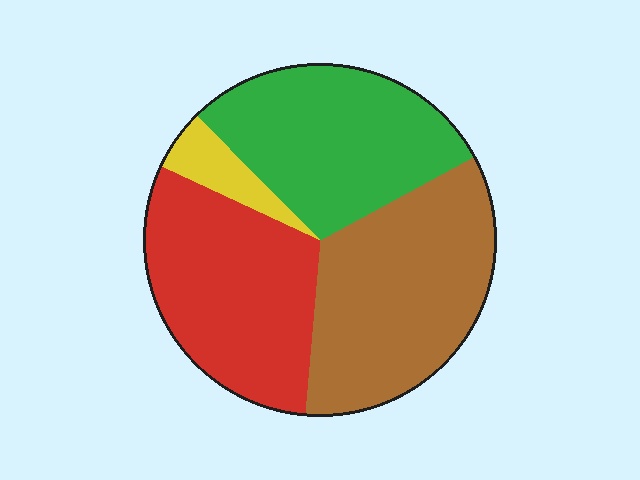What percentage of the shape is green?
Green takes up between a sixth and a third of the shape.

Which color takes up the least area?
Yellow, at roughly 5%.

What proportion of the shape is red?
Red covers 31% of the shape.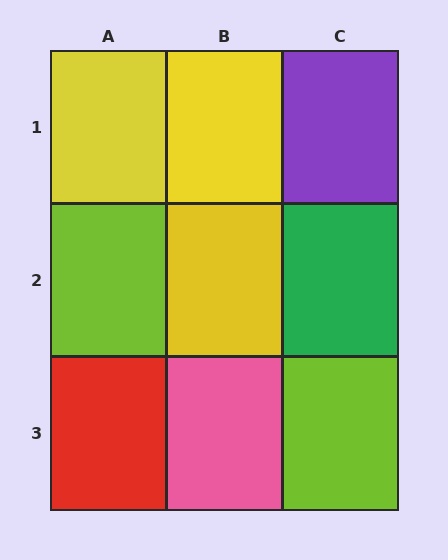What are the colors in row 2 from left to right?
Lime, yellow, green.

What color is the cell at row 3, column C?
Lime.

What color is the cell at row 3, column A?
Red.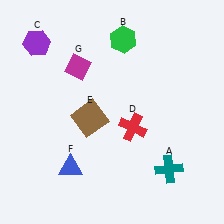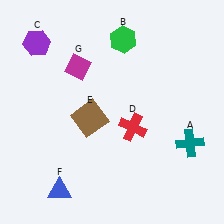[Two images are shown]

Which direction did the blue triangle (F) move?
The blue triangle (F) moved down.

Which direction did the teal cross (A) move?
The teal cross (A) moved up.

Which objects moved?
The objects that moved are: the teal cross (A), the blue triangle (F).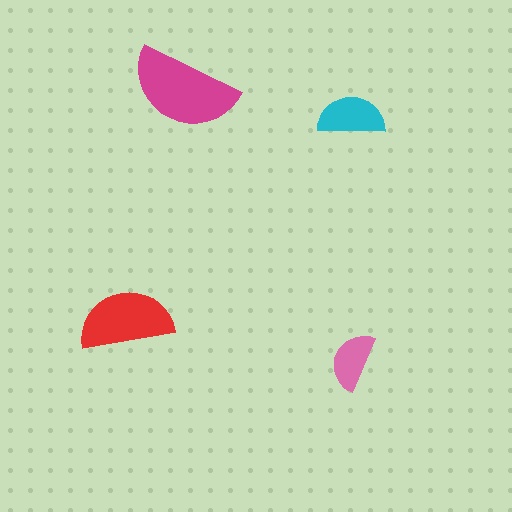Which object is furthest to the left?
The red semicircle is leftmost.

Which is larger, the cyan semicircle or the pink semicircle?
The cyan one.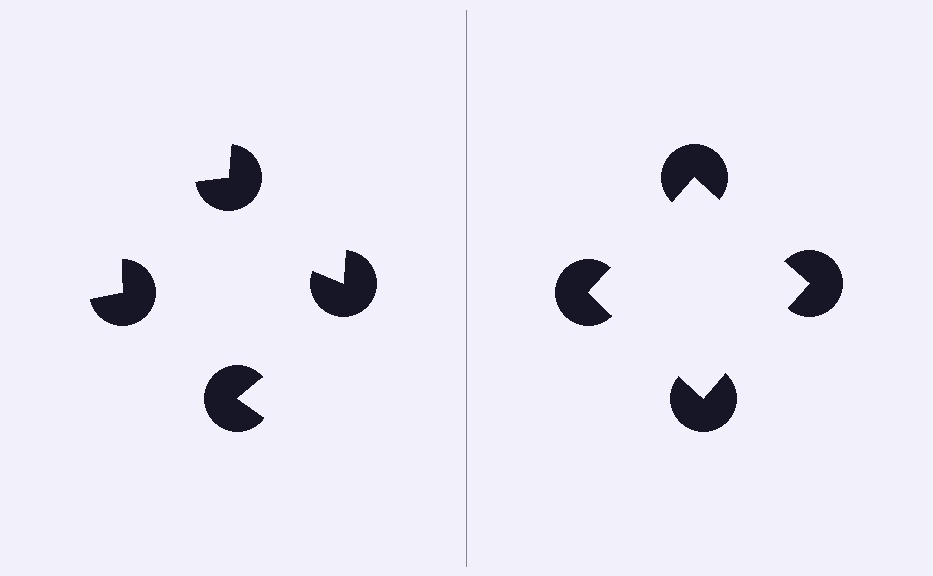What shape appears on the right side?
An illusory square.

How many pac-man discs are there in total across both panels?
8 — 4 on each side.